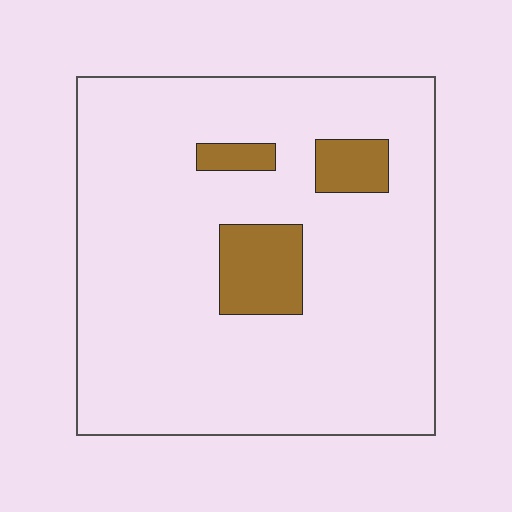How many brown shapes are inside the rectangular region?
3.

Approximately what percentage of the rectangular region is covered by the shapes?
Approximately 10%.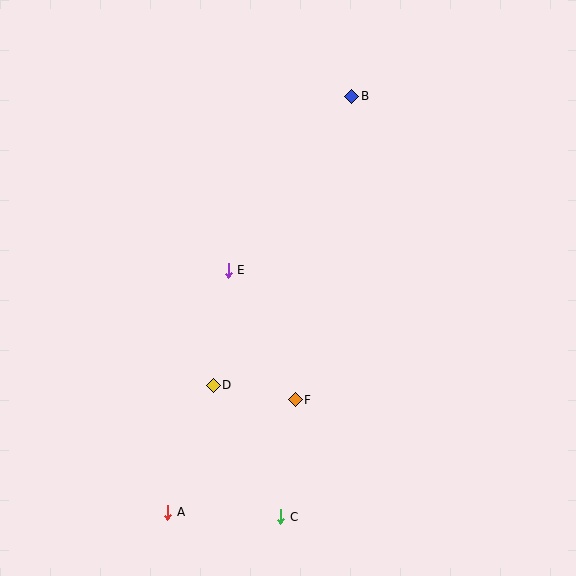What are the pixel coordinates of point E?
Point E is at (228, 270).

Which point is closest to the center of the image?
Point E at (228, 270) is closest to the center.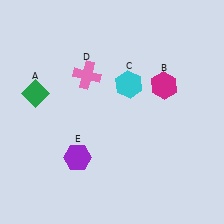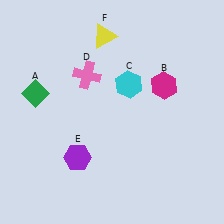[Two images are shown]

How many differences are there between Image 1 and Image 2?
There is 1 difference between the two images.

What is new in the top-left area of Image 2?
A yellow triangle (F) was added in the top-left area of Image 2.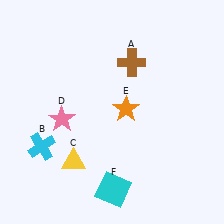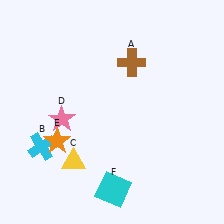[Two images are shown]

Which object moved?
The orange star (E) moved left.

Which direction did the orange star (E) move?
The orange star (E) moved left.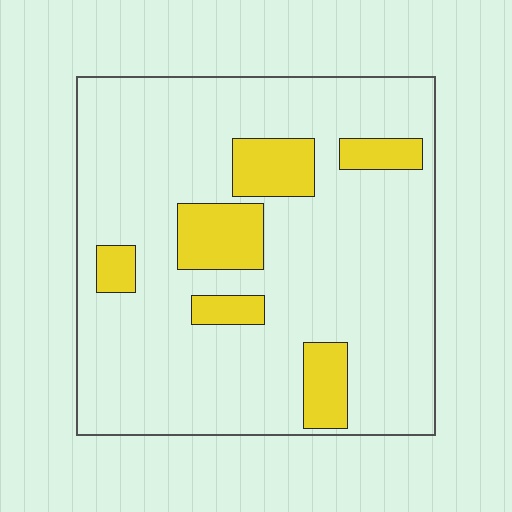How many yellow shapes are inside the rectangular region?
6.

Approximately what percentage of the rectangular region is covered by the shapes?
Approximately 15%.